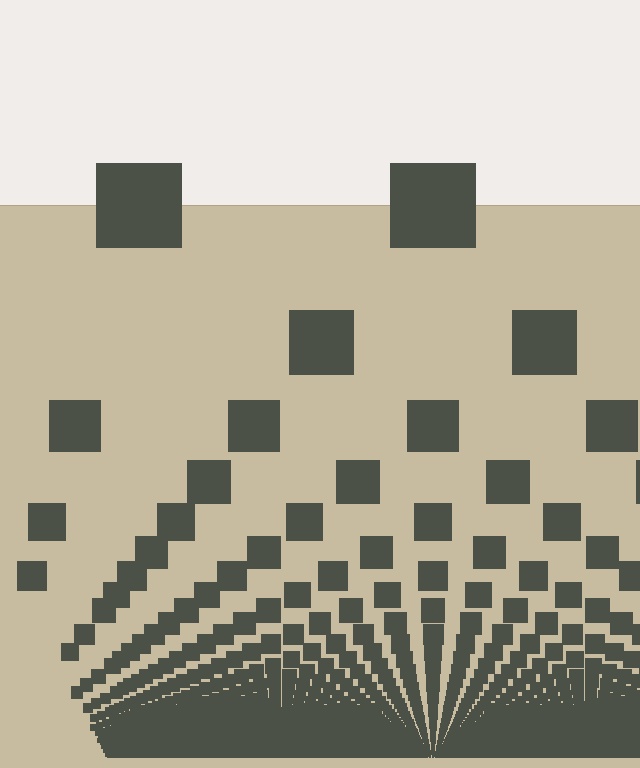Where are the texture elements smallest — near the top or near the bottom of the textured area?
Near the bottom.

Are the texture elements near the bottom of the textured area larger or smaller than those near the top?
Smaller. The gradient is inverted — elements near the bottom are smaller and denser.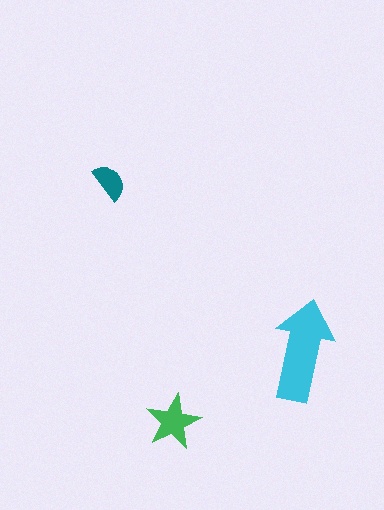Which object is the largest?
The cyan arrow.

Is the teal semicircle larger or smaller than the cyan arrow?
Smaller.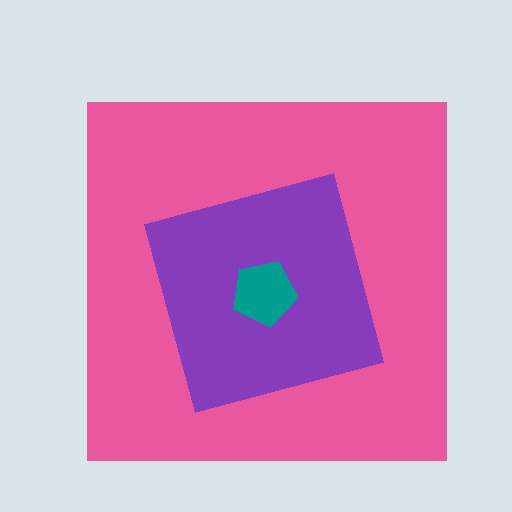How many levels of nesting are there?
3.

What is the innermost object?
The teal pentagon.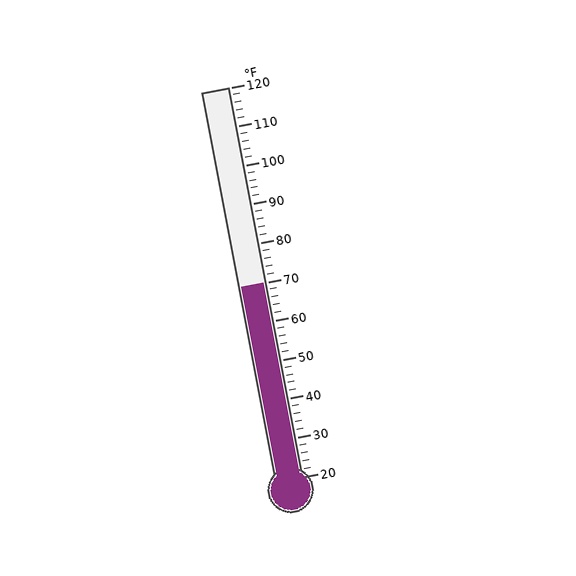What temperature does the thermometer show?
The thermometer shows approximately 70°F.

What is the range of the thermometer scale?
The thermometer scale ranges from 20°F to 120°F.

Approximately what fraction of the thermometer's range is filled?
The thermometer is filled to approximately 50% of its range.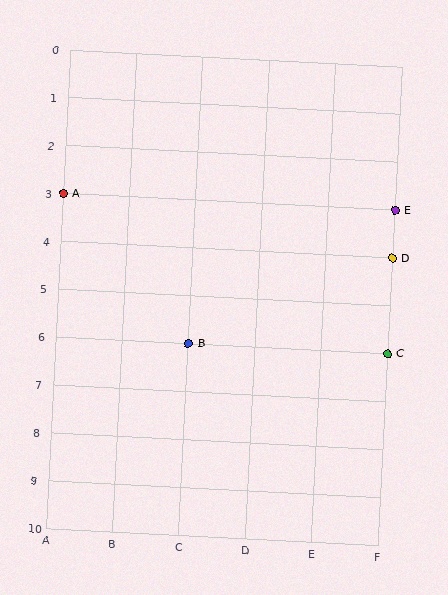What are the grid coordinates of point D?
Point D is at grid coordinates (F, 4).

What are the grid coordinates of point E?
Point E is at grid coordinates (F, 3).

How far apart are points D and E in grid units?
Points D and E are 1 row apart.